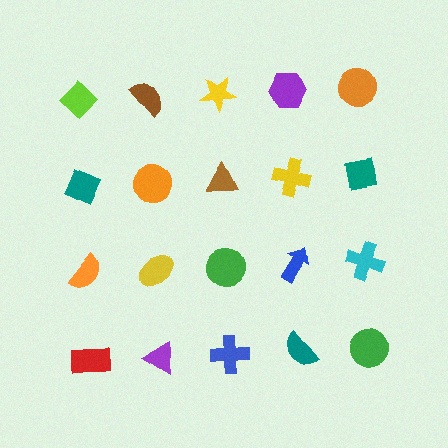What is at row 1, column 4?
A purple hexagon.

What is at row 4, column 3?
A blue cross.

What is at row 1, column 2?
A brown semicircle.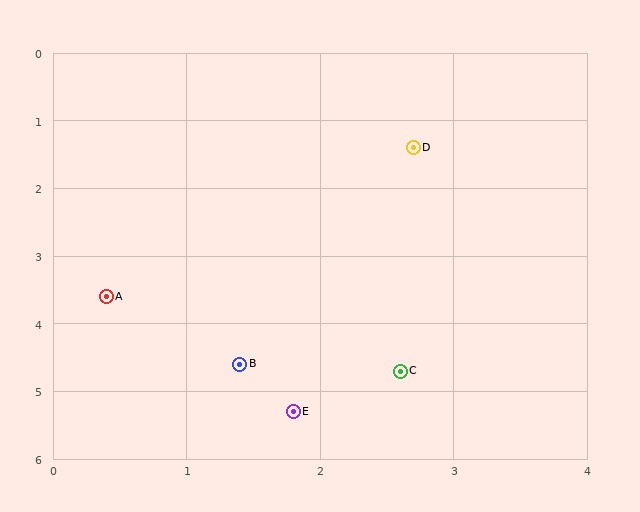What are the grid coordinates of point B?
Point B is at approximately (1.4, 4.6).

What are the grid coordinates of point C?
Point C is at approximately (2.6, 4.7).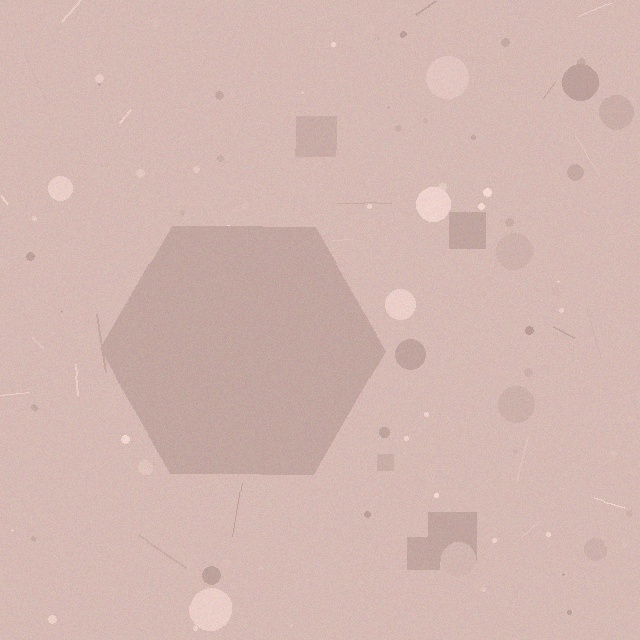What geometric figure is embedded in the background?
A hexagon is embedded in the background.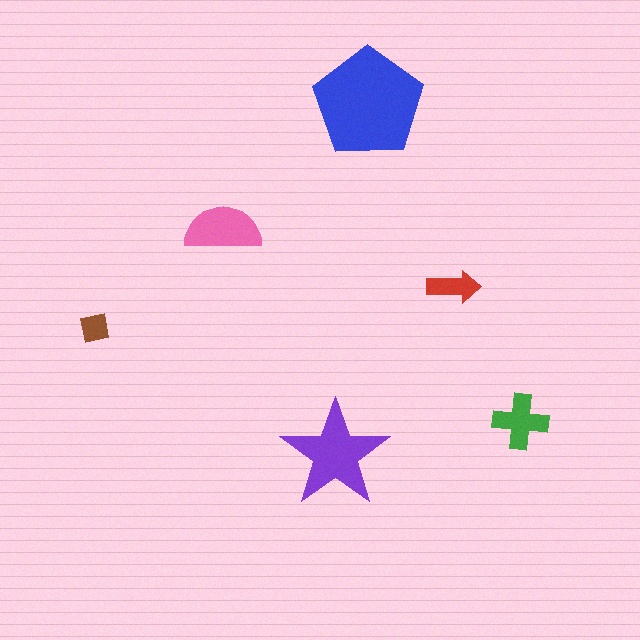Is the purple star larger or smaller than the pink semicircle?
Larger.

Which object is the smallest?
The brown square.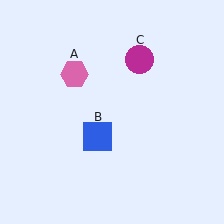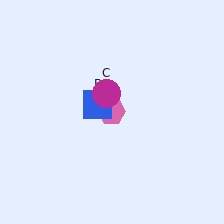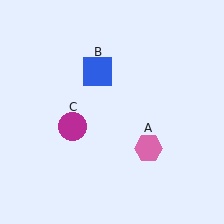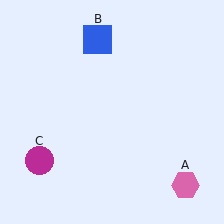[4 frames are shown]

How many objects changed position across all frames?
3 objects changed position: pink hexagon (object A), blue square (object B), magenta circle (object C).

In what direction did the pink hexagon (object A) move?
The pink hexagon (object A) moved down and to the right.